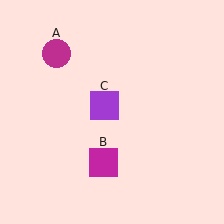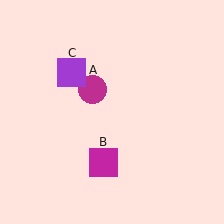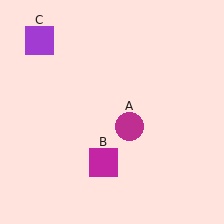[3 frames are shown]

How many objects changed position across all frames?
2 objects changed position: magenta circle (object A), purple square (object C).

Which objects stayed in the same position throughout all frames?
Magenta square (object B) remained stationary.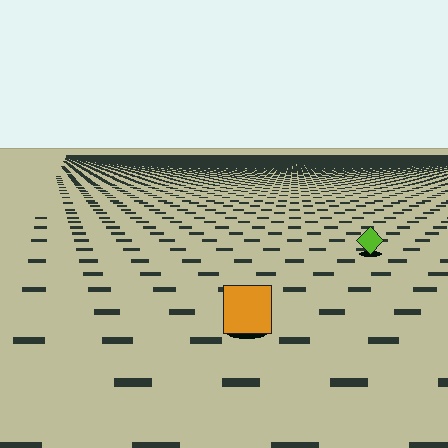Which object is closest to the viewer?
The orange square is closest. The texture marks near it are larger and more spread out.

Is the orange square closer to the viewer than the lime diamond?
Yes. The orange square is closer — you can tell from the texture gradient: the ground texture is coarser near it.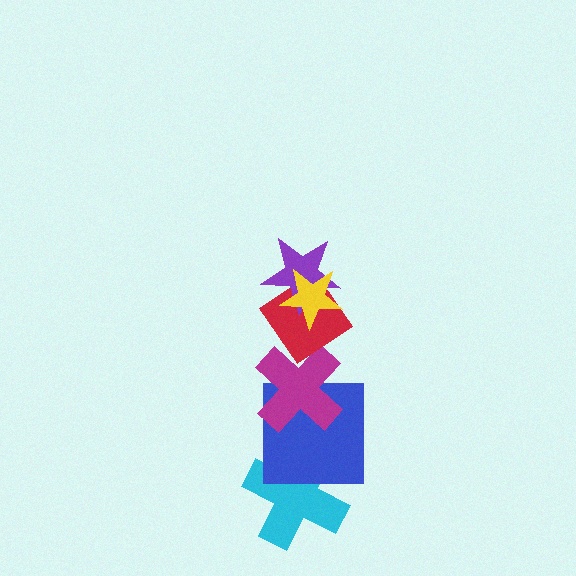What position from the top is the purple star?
The purple star is 2nd from the top.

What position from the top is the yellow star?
The yellow star is 1st from the top.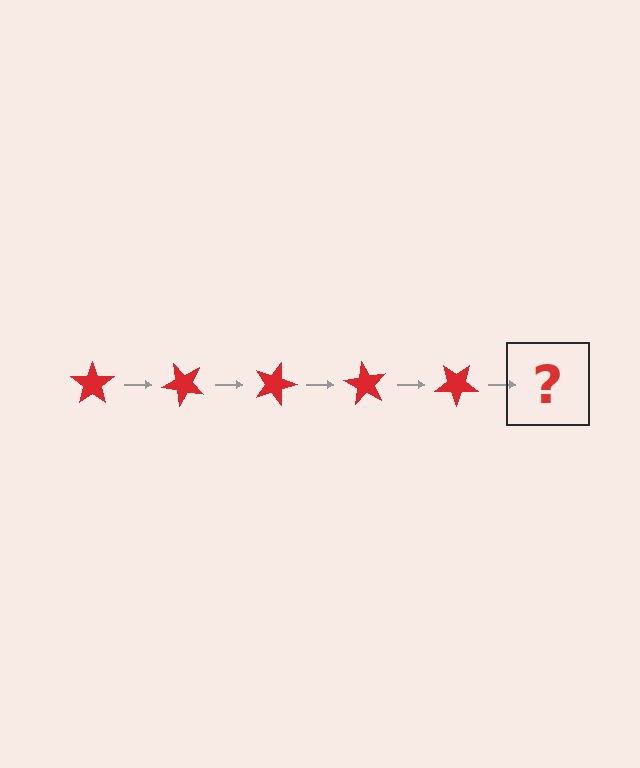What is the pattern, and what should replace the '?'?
The pattern is that the star rotates 45 degrees each step. The '?' should be a red star rotated 225 degrees.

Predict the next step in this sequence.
The next step is a red star rotated 225 degrees.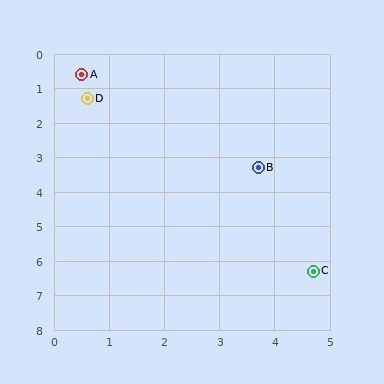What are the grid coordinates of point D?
Point D is at approximately (0.6, 1.3).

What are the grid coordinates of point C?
Point C is at approximately (4.7, 6.3).